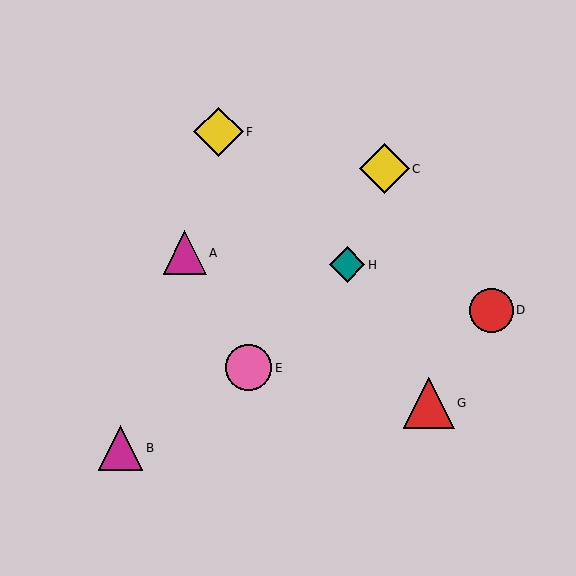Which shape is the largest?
The red triangle (labeled G) is the largest.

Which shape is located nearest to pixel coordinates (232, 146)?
The yellow diamond (labeled F) at (218, 132) is nearest to that location.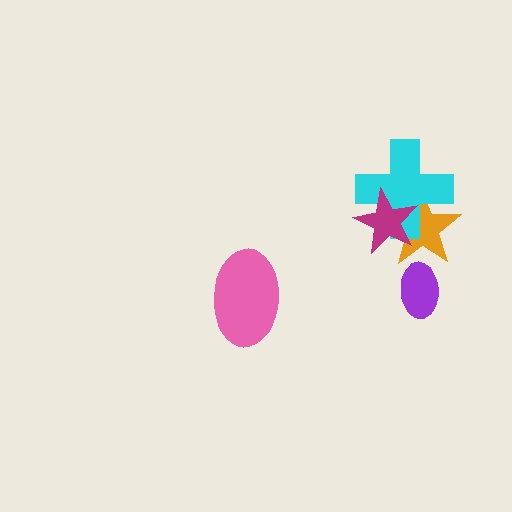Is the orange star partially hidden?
Yes, it is partially covered by another shape.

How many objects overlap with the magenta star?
2 objects overlap with the magenta star.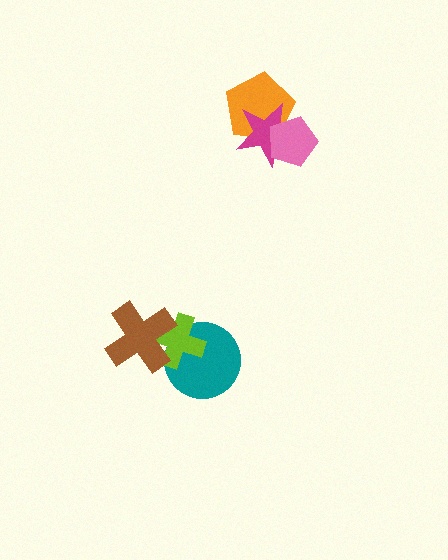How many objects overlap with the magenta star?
2 objects overlap with the magenta star.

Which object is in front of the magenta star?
The pink pentagon is in front of the magenta star.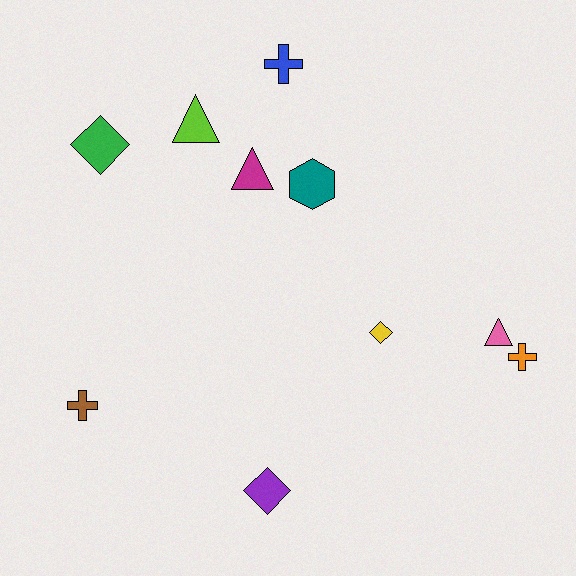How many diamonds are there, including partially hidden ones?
There are 3 diamonds.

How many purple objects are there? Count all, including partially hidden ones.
There is 1 purple object.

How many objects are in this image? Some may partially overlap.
There are 10 objects.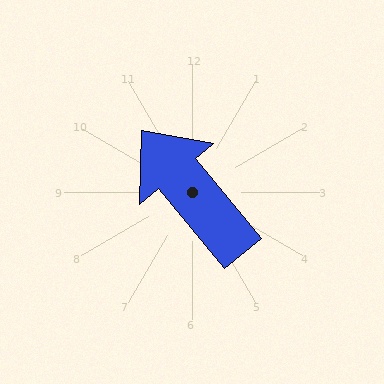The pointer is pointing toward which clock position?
Roughly 11 o'clock.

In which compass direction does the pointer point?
Northwest.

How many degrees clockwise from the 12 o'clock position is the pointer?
Approximately 320 degrees.